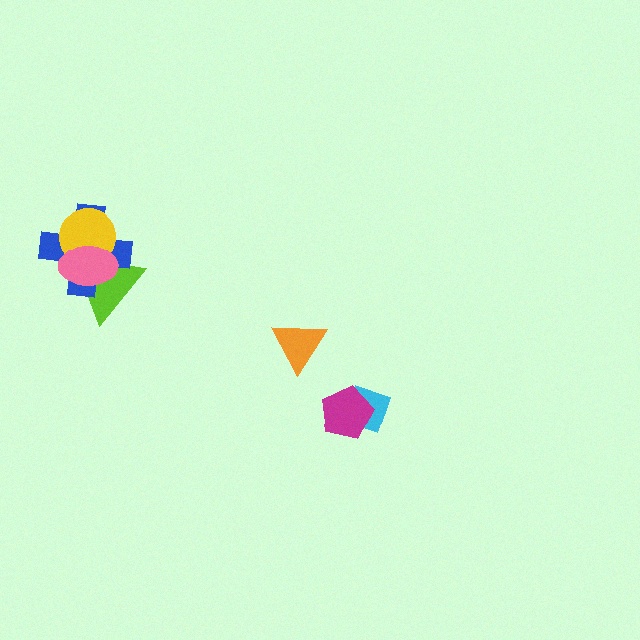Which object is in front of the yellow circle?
The pink ellipse is in front of the yellow circle.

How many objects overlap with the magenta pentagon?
1 object overlaps with the magenta pentagon.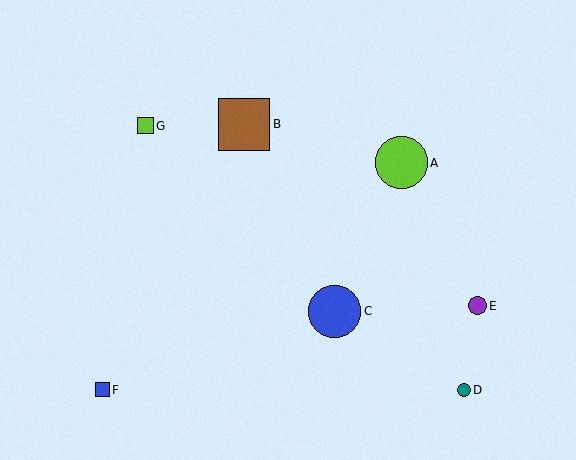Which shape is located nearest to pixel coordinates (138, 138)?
The lime square (labeled G) at (145, 126) is nearest to that location.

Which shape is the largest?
The blue circle (labeled C) is the largest.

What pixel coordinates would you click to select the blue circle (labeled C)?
Click at (335, 311) to select the blue circle C.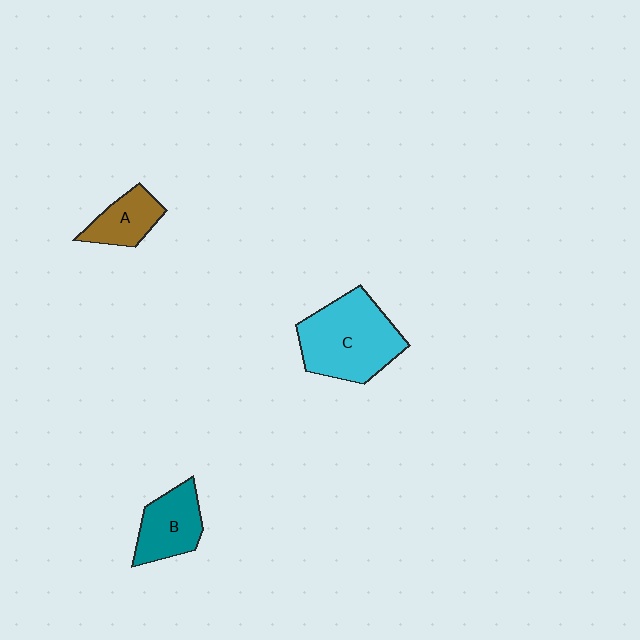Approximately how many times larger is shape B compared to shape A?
Approximately 1.3 times.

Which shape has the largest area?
Shape C (cyan).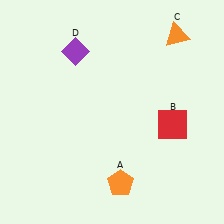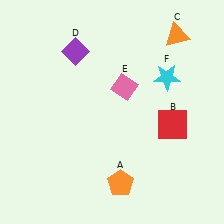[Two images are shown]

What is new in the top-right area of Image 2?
A cyan star (F) was added in the top-right area of Image 2.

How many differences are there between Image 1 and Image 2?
There are 2 differences between the two images.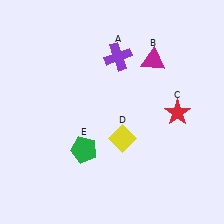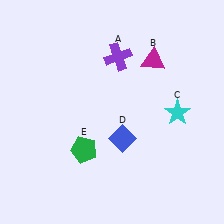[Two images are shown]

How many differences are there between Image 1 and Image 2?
There are 2 differences between the two images.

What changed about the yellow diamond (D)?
In Image 1, D is yellow. In Image 2, it changed to blue.